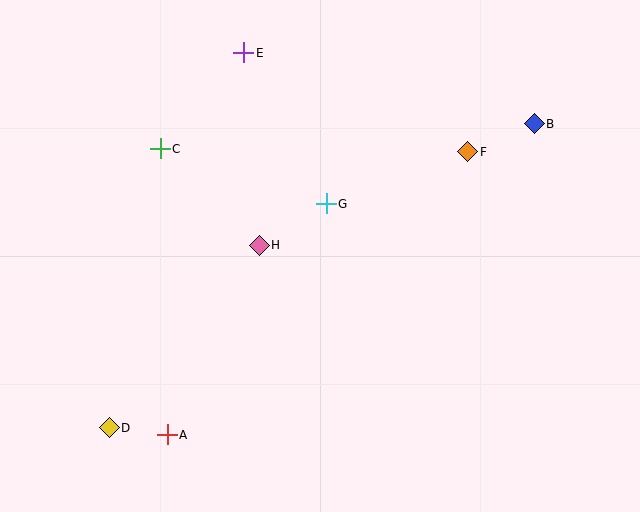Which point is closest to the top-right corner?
Point B is closest to the top-right corner.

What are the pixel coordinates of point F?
Point F is at (468, 152).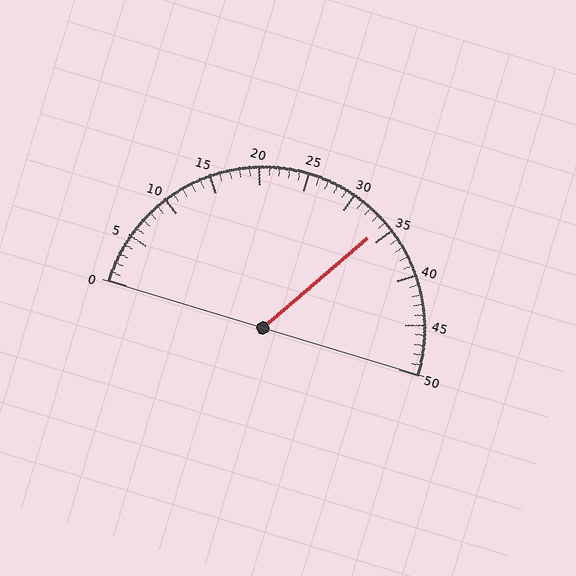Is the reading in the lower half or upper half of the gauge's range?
The reading is in the upper half of the range (0 to 50).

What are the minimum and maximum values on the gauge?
The gauge ranges from 0 to 50.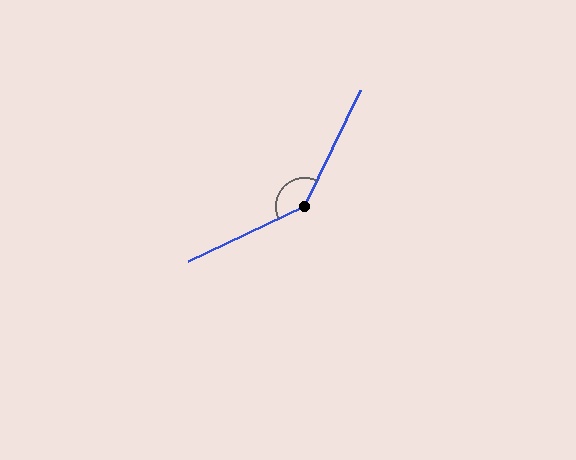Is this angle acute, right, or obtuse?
It is obtuse.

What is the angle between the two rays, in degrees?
Approximately 141 degrees.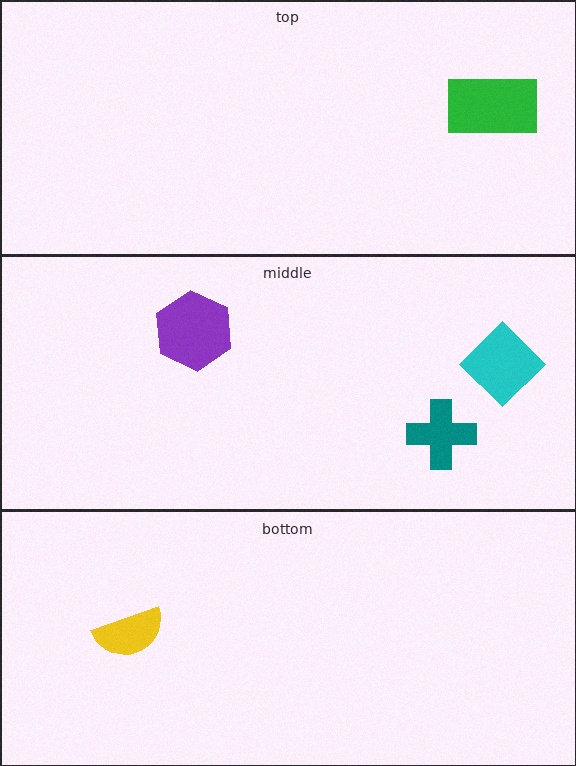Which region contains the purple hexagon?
The middle region.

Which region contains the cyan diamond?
The middle region.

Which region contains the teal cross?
The middle region.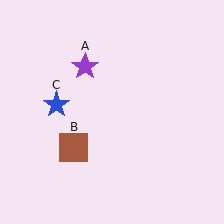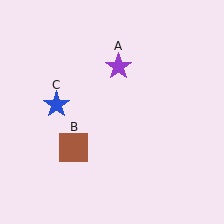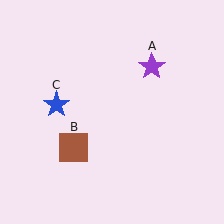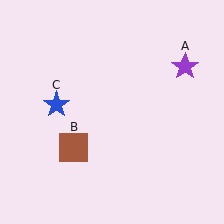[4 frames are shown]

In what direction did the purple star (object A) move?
The purple star (object A) moved right.